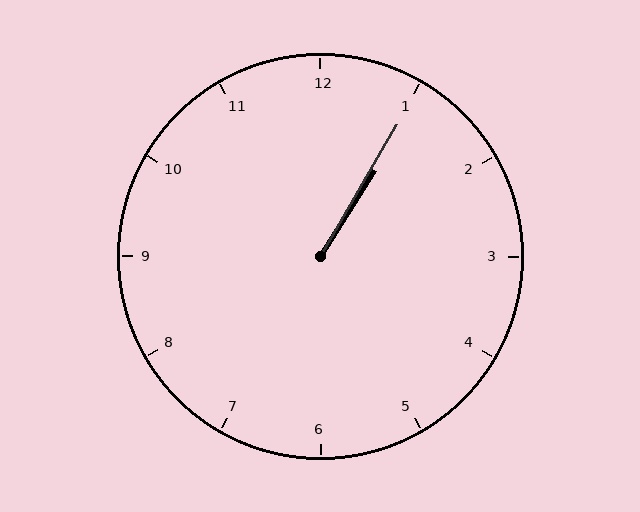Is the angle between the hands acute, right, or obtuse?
It is acute.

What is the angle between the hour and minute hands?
Approximately 2 degrees.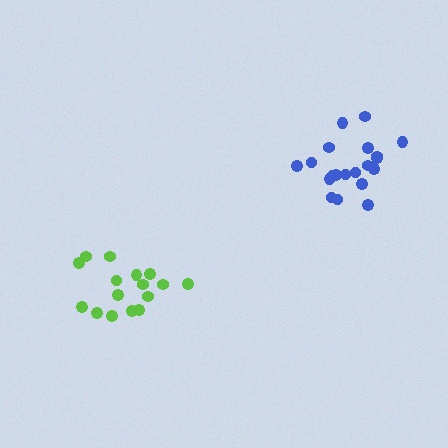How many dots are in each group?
Group 1: 16 dots, Group 2: 20 dots (36 total).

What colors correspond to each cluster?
The clusters are colored: lime, blue.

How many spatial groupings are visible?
There are 2 spatial groupings.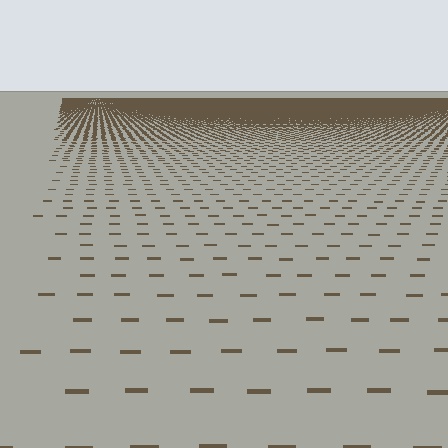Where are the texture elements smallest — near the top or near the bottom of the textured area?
Near the top.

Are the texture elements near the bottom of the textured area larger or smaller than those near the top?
Larger. Near the bottom, elements are closer to the viewer and appear at a bigger on-screen size.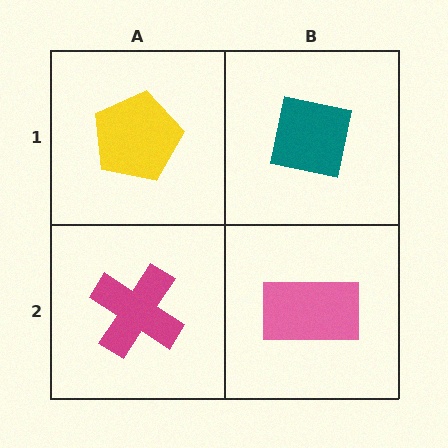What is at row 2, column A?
A magenta cross.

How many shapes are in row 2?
2 shapes.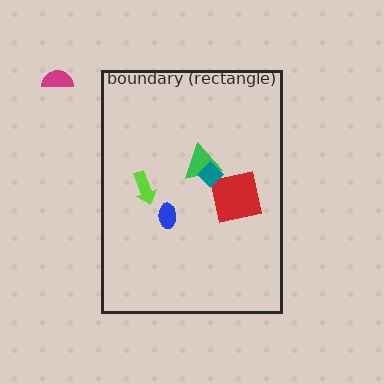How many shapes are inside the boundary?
5 inside, 1 outside.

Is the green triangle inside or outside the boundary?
Inside.